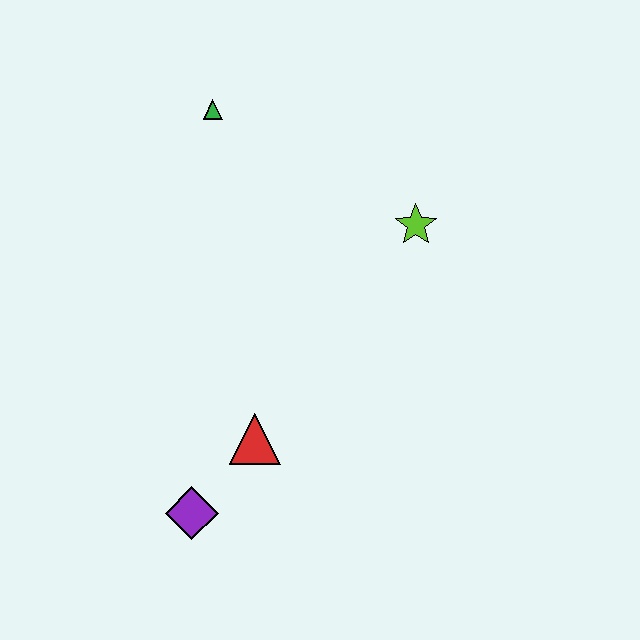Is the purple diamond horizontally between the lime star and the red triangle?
No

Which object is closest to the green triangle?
The lime star is closest to the green triangle.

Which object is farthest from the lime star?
The purple diamond is farthest from the lime star.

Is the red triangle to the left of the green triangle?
No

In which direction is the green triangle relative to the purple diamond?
The green triangle is above the purple diamond.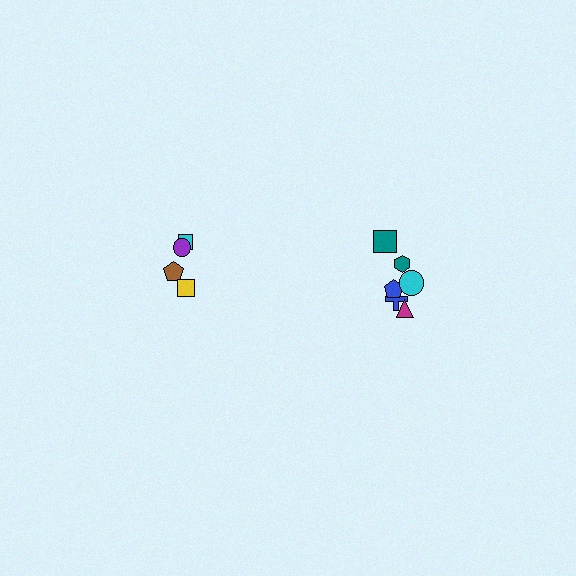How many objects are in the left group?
There are 4 objects.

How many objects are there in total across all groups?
There are 10 objects.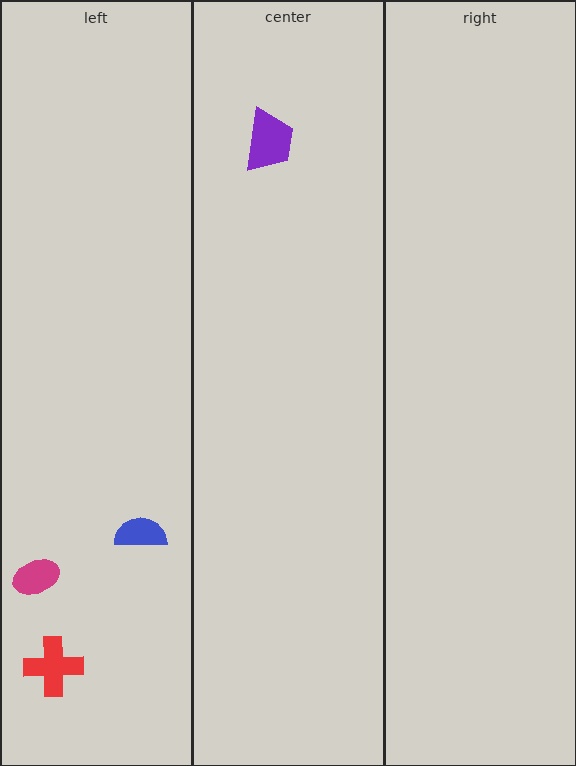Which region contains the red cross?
The left region.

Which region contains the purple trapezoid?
The center region.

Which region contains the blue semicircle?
The left region.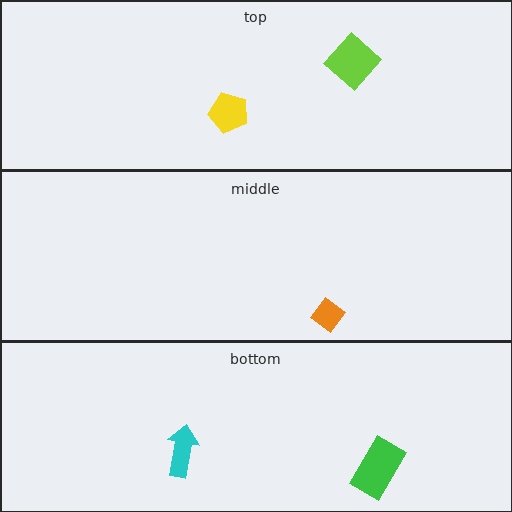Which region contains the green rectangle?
The bottom region.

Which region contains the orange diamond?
The middle region.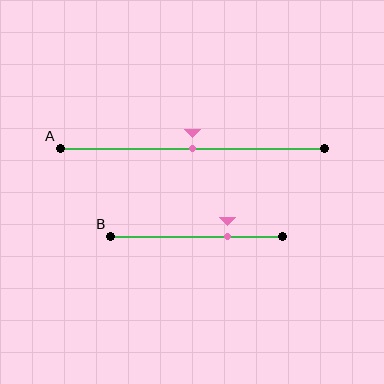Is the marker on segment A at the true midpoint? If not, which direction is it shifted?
Yes, the marker on segment A is at the true midpoint.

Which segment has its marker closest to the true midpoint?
Segment A has its marker closest to the true midpoint.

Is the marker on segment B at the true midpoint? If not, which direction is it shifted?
No, the marker on segment B is shifted to the right by about 18% of the segment length.